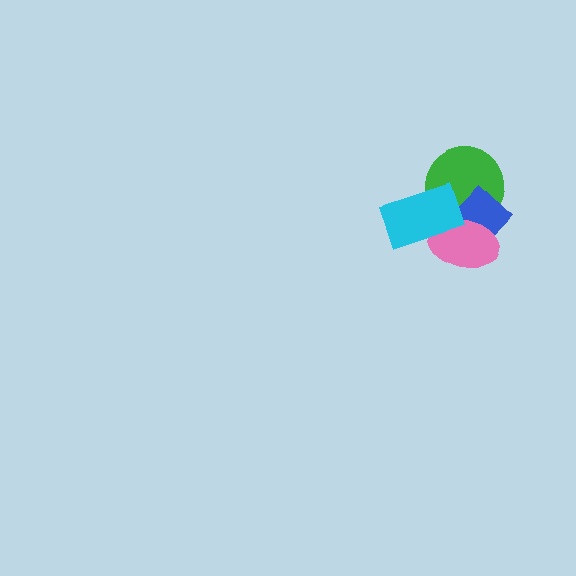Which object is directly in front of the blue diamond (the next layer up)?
The pink ellipse is directly in front of the blue diamond.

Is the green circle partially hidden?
Yes, it is partially covered by another shape.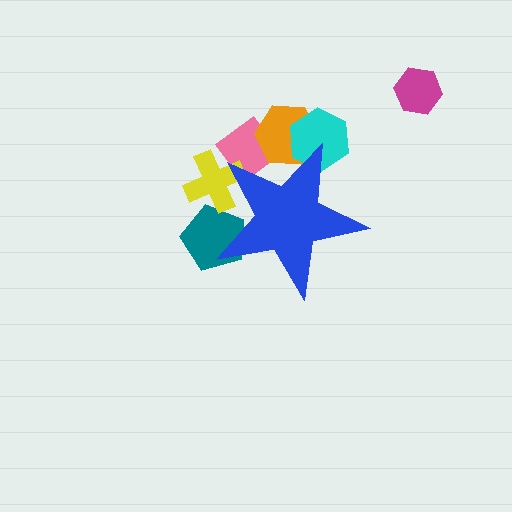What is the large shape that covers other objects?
A blue star.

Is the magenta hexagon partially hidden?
No, the magenta hexagon is fully visible.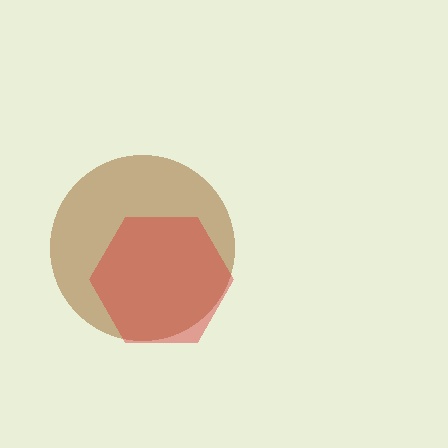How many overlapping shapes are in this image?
There are 2 overlapping shapes in the image.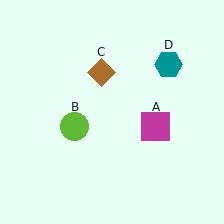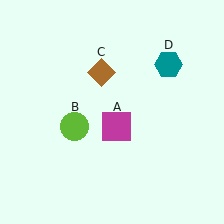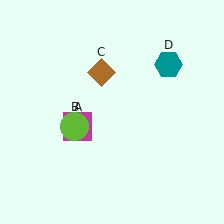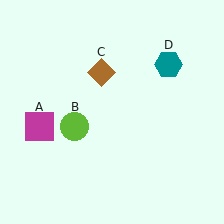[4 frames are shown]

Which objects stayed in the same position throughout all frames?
Lime circle (object B) and brown diamond (object C) and teal hexagon (object D) remained stationary.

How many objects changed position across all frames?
1 object changed position: magenta square (object A).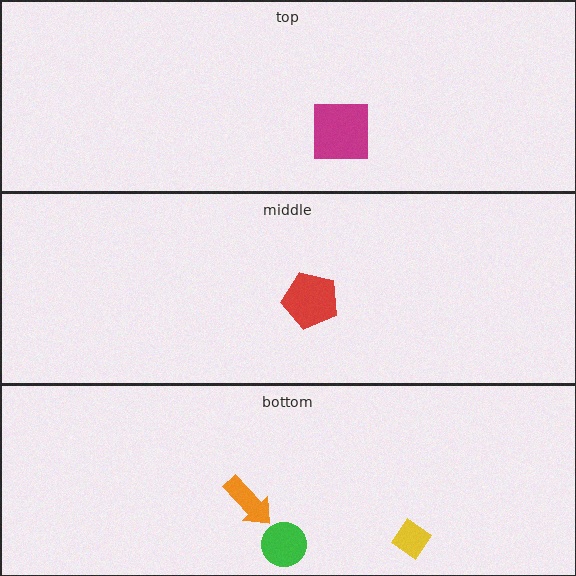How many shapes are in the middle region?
1.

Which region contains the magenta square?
The top region.